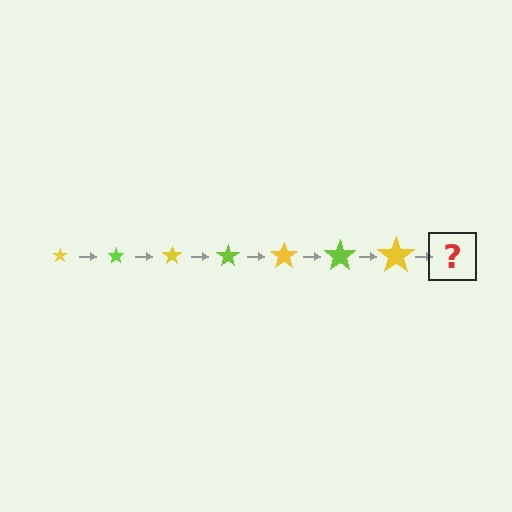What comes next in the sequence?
The next element should be a lime star, larger than the previous one.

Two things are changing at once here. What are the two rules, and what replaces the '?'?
The two rules are that the star grows larger each step and the color cycles through yellow and lime. The '?' should be a lime star, larger than the previous one.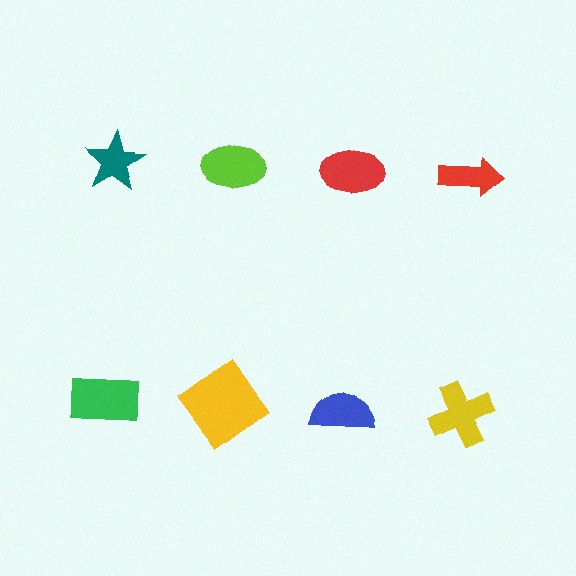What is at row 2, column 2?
A yellow diamond.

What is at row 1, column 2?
A lime ellipse.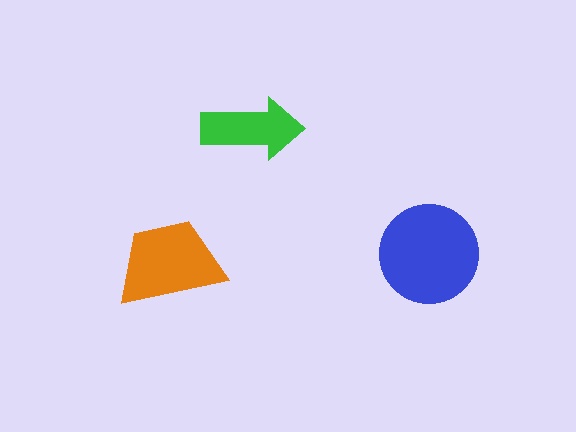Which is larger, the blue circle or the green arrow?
The blue circle.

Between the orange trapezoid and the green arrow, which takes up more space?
The orange trapezoid.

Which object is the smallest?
The green arrow.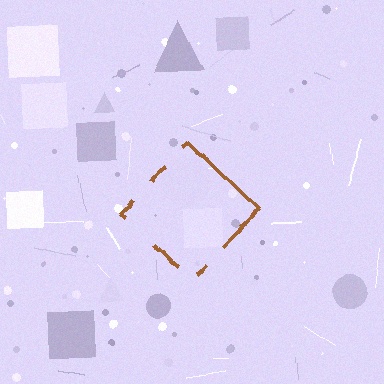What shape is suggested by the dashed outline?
The dashed outline suggests a diamond.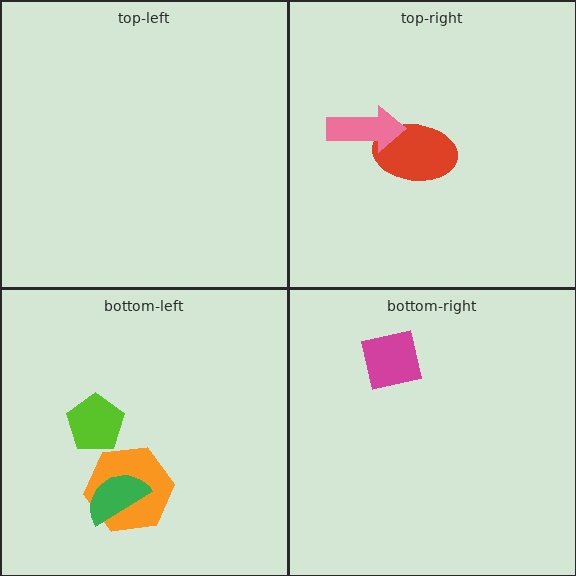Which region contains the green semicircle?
The bottom-left region.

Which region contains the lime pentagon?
The bottom-left region.